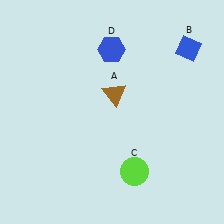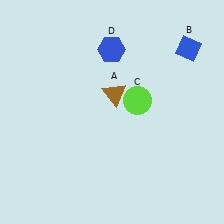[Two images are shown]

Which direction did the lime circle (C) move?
The lime circle (C) moved up.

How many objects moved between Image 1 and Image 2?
1 object moved between the two images.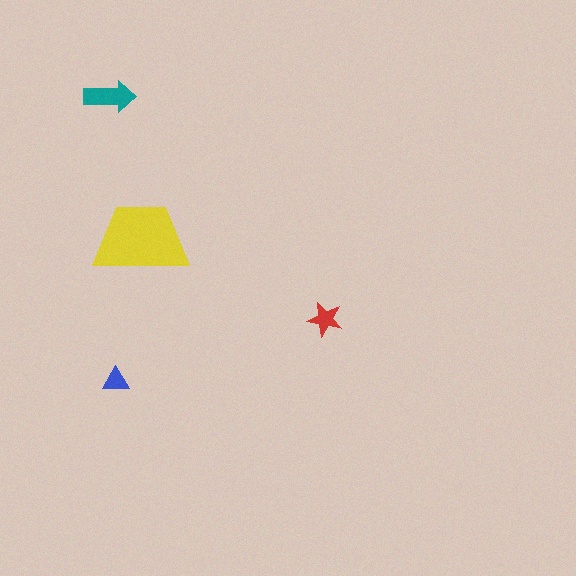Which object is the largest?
The yellow trapezoid.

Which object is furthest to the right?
The red star is rightmost.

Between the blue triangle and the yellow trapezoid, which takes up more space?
The yellow trapezoid.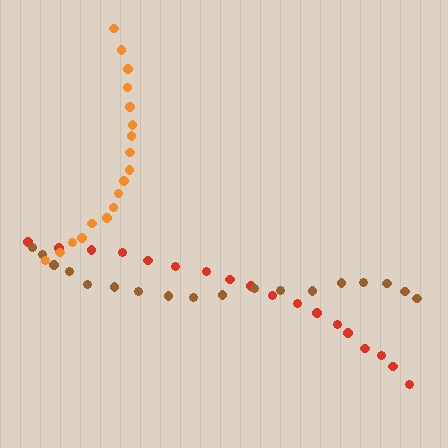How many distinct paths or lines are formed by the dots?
There are 3 distinct paths.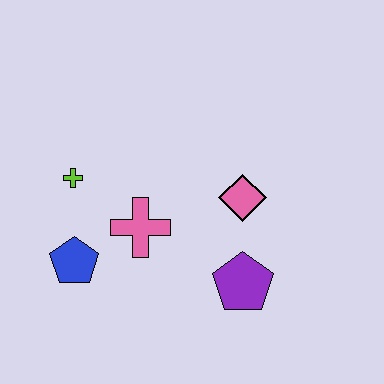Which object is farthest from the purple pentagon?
The lime cross is farthest from the purple pentagon.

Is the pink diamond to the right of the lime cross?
Yes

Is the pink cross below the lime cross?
Yes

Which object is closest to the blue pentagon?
The pink cross is closest to the blue pentagon.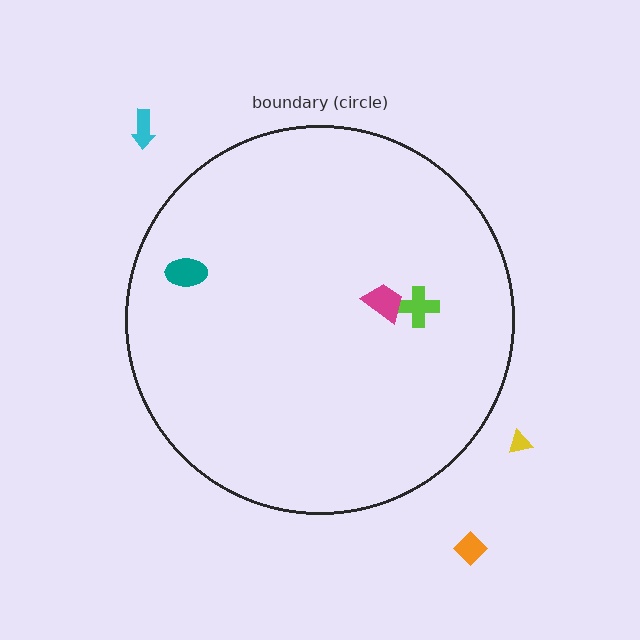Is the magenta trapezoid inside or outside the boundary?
Inside.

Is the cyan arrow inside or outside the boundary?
Outside.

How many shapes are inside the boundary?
3 inside, 3 outside.